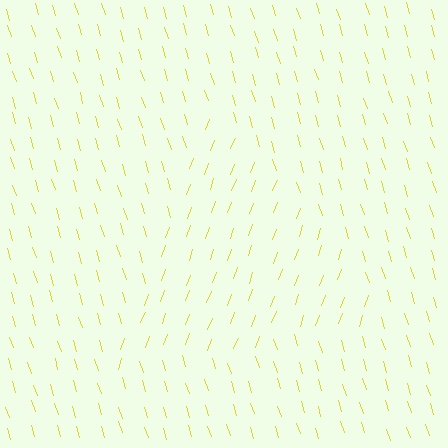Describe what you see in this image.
The image is filled with small yellow line segments. A triangle region in the image has lines oriented differently from the surrounding lines, creating a visible texture boundary.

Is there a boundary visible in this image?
Yes, there is a texture boundary formed by a change in line orientation.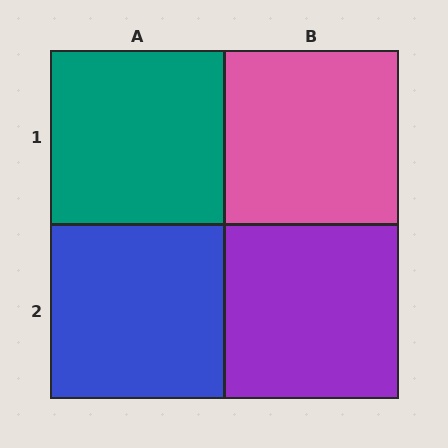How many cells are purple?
1 cell is purple.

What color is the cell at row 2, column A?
Blue.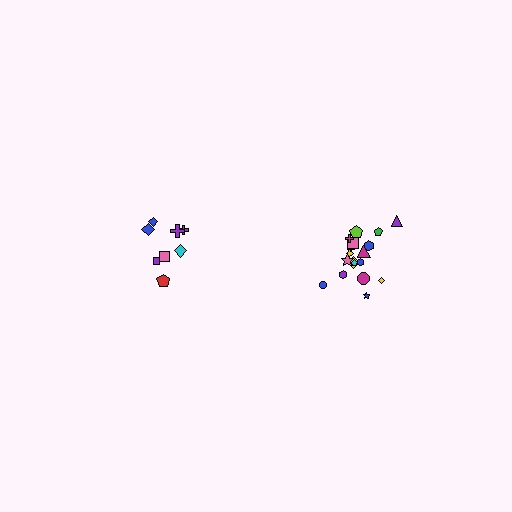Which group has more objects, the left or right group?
The right group.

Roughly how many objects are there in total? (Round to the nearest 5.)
Roughly 25 objects in total.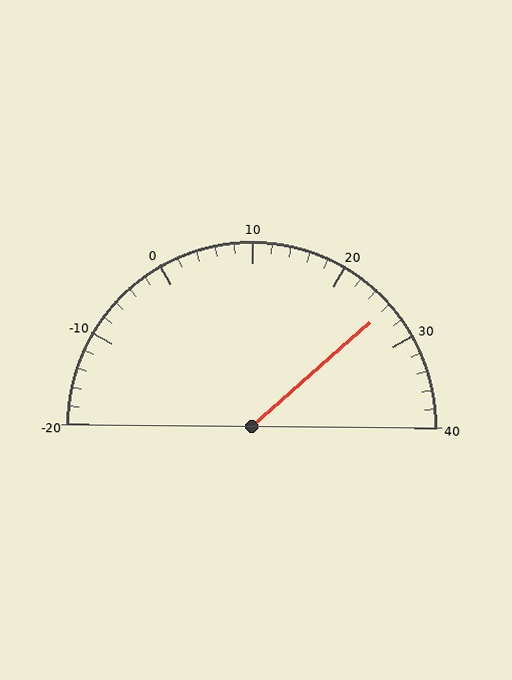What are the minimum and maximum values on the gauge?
The gauge ranges from -20 to 40.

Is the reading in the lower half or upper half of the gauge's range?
The reading is in the upper half of the range (-20 to 40).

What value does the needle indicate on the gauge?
The needle indicates approximately 26.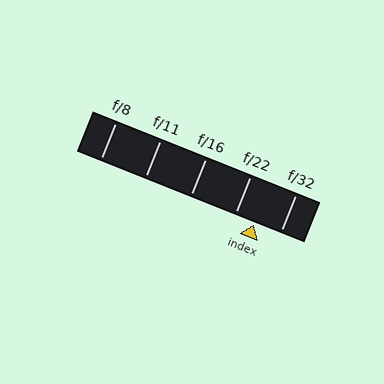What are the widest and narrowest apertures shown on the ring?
The widest aperture shown is f/8 and the narrowest is f/32.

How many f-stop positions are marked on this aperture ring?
There are 5 f-stop positions marked.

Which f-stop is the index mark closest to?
The index mark is closest to f/22.